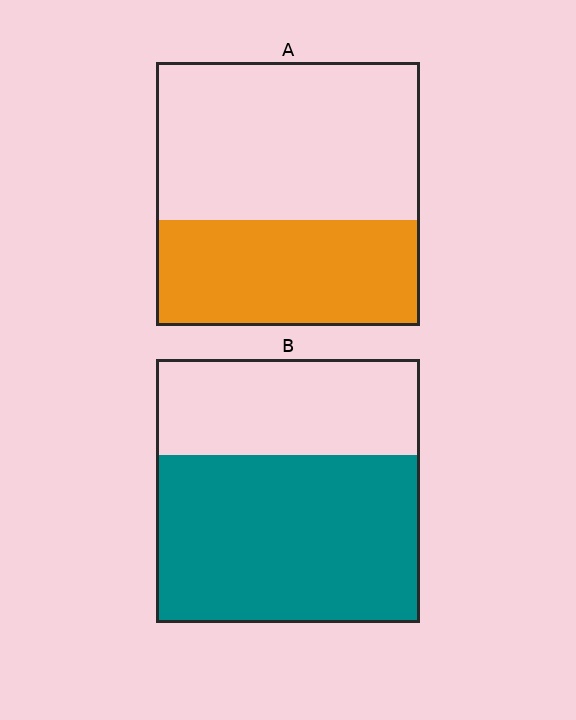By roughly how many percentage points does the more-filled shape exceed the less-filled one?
By roughly 25 percentage points (B over A).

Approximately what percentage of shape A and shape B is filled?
A is approximately 40% and B is approximately 65%.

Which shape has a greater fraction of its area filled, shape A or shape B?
Shape B.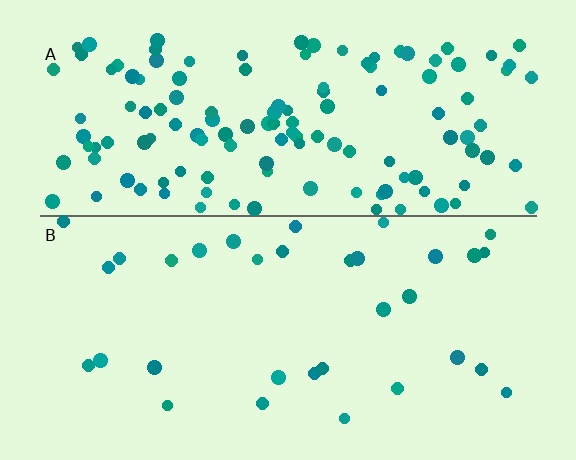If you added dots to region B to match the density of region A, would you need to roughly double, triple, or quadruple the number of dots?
Approximately quadruple.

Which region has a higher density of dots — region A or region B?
A (the top).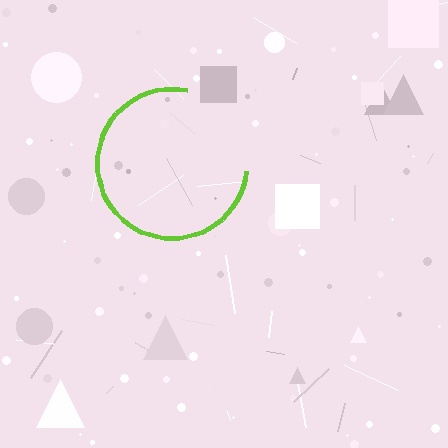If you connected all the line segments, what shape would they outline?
They would outline a circle.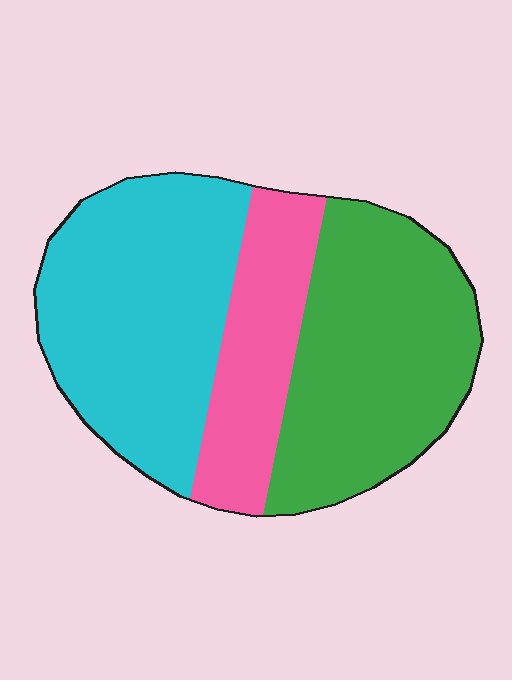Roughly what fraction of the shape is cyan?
Cyan takes up about two fifths (2/5) of the shape.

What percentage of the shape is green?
Green covers around 40% of the shape.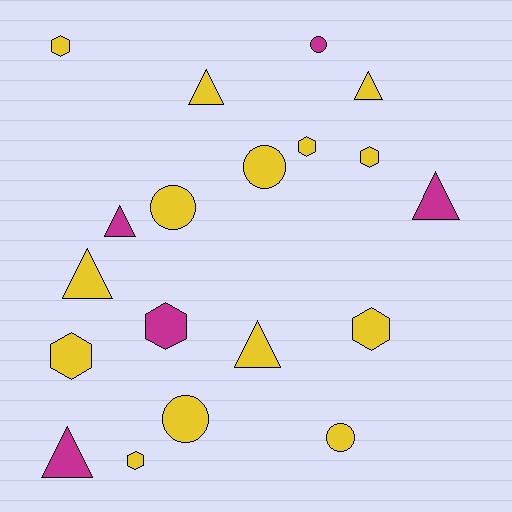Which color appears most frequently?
Yellow, with 14 objects.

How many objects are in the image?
There are 19 objects.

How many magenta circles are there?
There is 1 magenta circle.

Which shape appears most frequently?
Hexagon, with 7 objects.